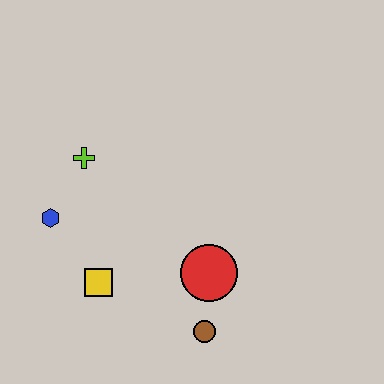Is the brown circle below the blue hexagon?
Yes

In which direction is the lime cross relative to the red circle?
The lime cross is to the left of the red circle.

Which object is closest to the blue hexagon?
The lime cross is closest to the blue hexagon.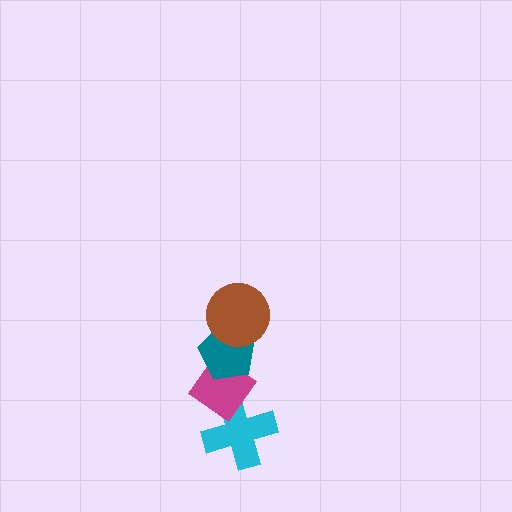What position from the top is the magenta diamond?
The magenta diamond is 3rd from the top.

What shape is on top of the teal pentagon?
The brown circle is on top of the teal pentagon.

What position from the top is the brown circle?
The brown circle is 1st from the top.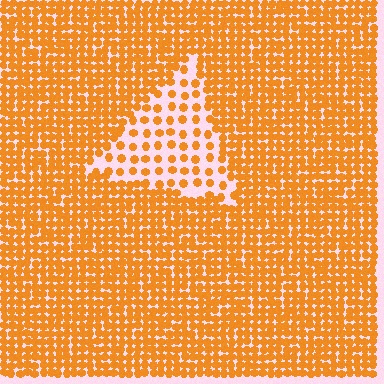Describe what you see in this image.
The image contains small orange elements arranged at two different densities. A triangle-shaped region is visible where the elements are less densely packed than the surrounding area.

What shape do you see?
I see a triangle.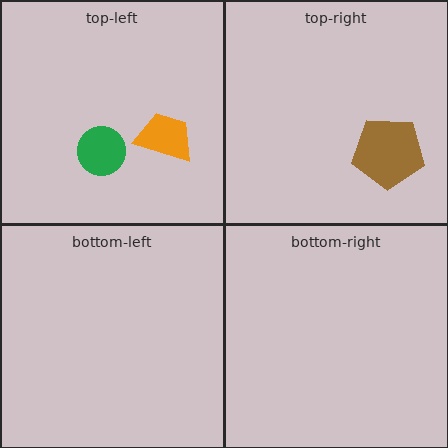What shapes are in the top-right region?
The brown pentagon.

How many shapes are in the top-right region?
1.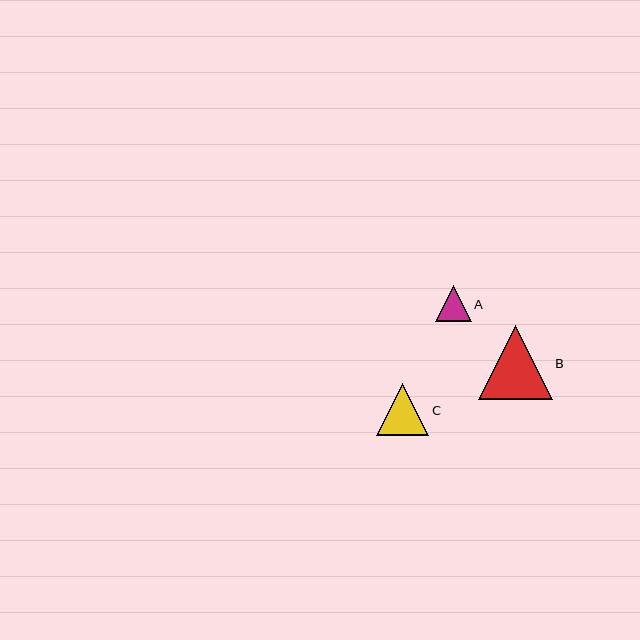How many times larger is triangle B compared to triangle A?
Triangle B is approximately 2.0 times the size of triangle A.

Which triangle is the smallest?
Triangle A is the smallest with a size of approximately 36 pixels.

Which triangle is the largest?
Triangle B is the largest with a size of approximately 73 pixels.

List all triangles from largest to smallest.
From largest to smallest: B, C, A.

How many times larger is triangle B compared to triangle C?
Triangle B is approximately 1.4 times the size of triangle C.